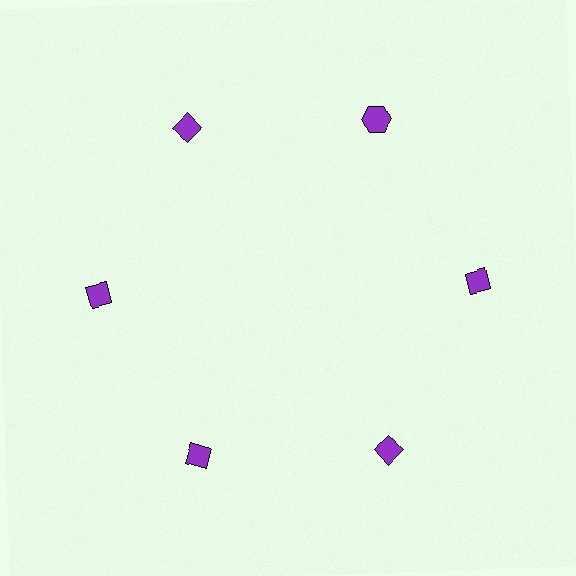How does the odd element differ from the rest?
It has a different shape: hexagon instead of diamond.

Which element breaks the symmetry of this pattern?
The purple hexagon at roughly the 1 o'clock position breaks the symmetry. All other shapes are purple diamonds.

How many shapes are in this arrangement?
There are 6 shapes arranged in a ring pattern.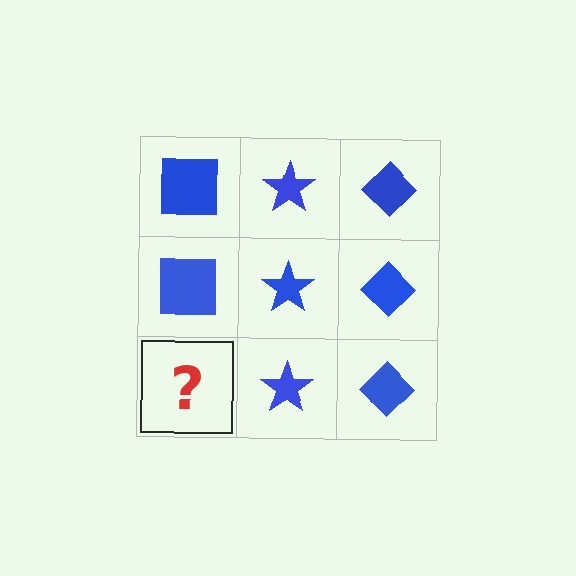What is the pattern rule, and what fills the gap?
The rule is that each column has a consistent shape. The gap should be filled with a blue square.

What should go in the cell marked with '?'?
The missing cell should contain a blue square.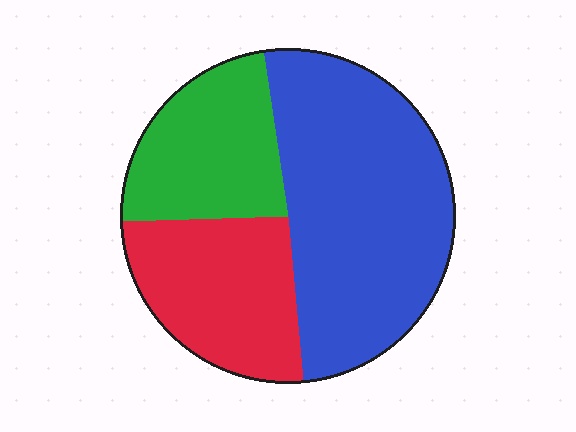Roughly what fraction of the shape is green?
Green covers roughly 25% of the shape.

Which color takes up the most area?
Blue, at roughly 50%.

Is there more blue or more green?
Blue.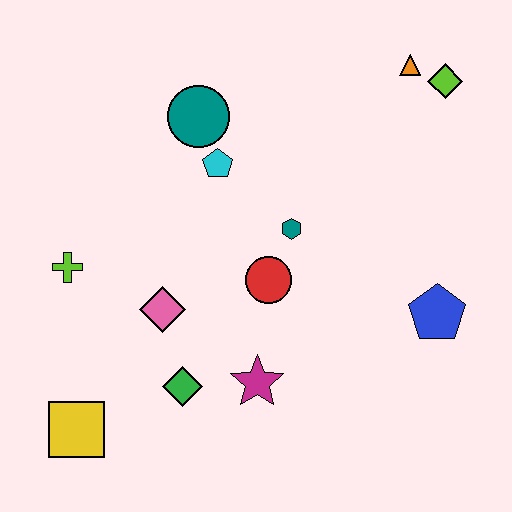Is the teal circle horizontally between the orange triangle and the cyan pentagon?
No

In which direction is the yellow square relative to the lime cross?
The yellow square is below the lime cross.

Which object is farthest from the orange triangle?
The yellow square is farthest from the orange triangle.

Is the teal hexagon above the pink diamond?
Yes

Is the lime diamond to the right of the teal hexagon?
Yes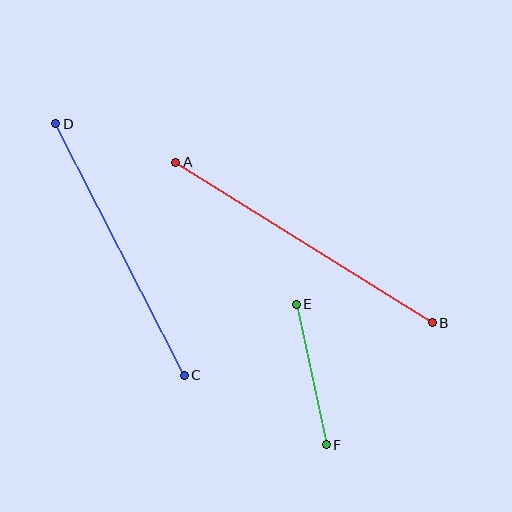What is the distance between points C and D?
The distance is approximately 283 pixels.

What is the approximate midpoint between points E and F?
The midpoint is at approximately (311, 375) pixels.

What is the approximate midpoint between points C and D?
The midpoint is at approximately (120, 249) pixels.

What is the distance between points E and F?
The distance is approximately 144 pixels.